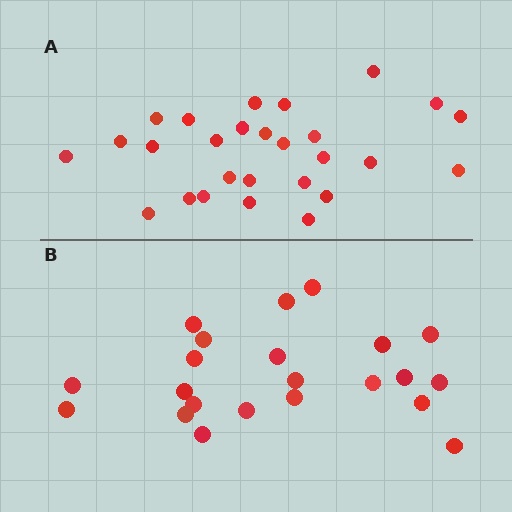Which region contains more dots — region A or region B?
Region A (the top region) has more dots.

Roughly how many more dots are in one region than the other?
Region A has about 5 more dots than region B.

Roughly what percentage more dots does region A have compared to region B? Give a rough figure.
About 25% more.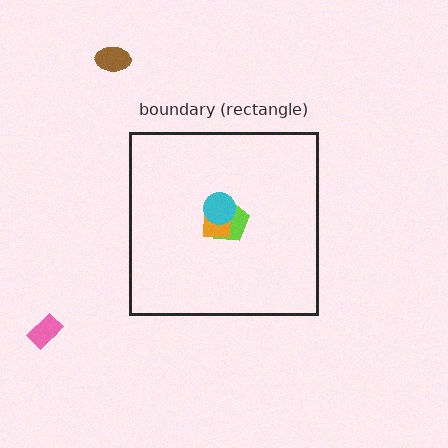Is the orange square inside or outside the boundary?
Inside.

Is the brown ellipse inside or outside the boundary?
Outside.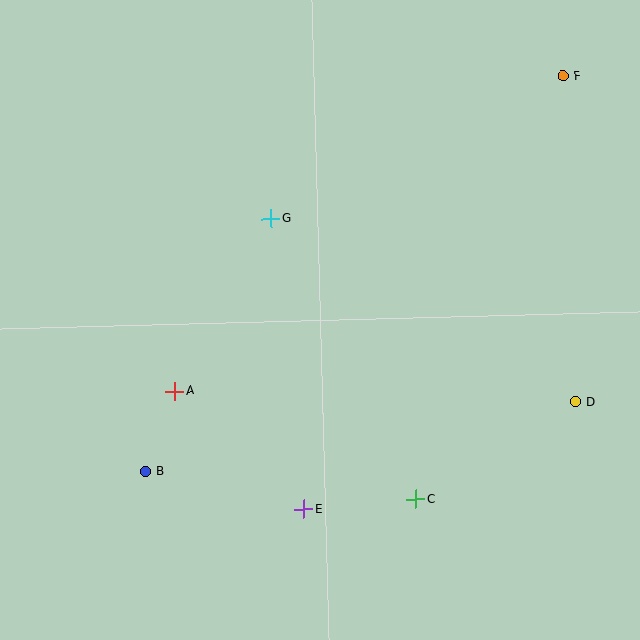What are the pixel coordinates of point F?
Point F is at (563, 76).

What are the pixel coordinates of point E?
Point E is at (304, 509).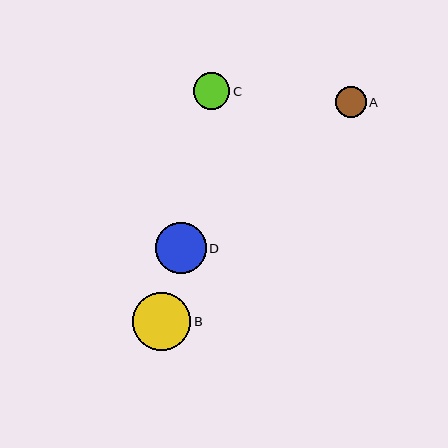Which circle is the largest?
Circle B is the largest with a size of approximately 58 pixels.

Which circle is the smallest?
Circle A is the smallest with a size of approximately 31 pixels.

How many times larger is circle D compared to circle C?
Circle D is approximately 1.4 times the size of circle C.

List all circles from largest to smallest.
From largest to smallest: B, D, C, A.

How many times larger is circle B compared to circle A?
Circle B is approximately 1.9 times the size of circle A.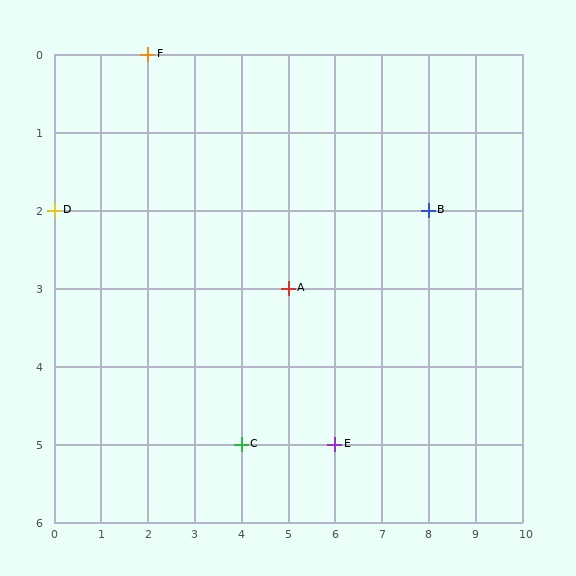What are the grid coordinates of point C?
Point C is at grid coordinates (4, 5).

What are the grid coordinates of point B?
Point B is at grid coordinates (8, 2).